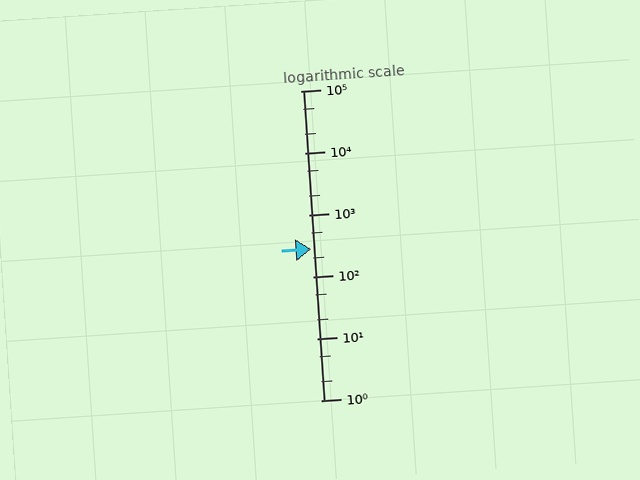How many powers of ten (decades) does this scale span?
The scale spans 5 decades, from 1 to 100000.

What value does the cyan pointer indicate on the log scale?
The pointer indicates approximately 280.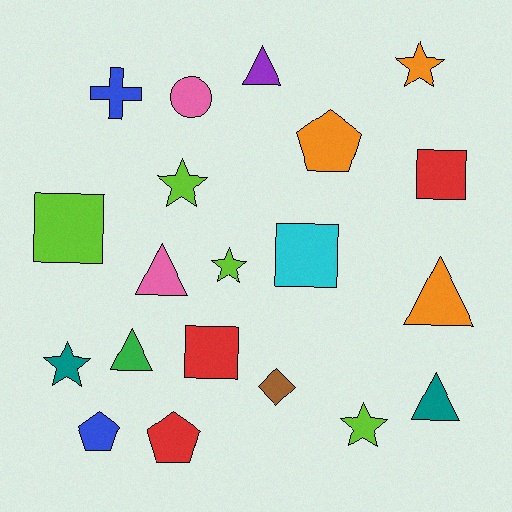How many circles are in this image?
There is 1 circle.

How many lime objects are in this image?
There are 4 lime objects.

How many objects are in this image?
There are 20 objects.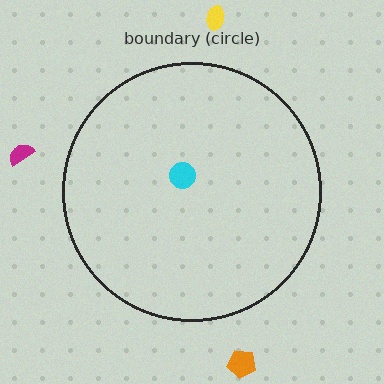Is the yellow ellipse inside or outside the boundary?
Outside.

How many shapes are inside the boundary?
1 inside, 3 outside.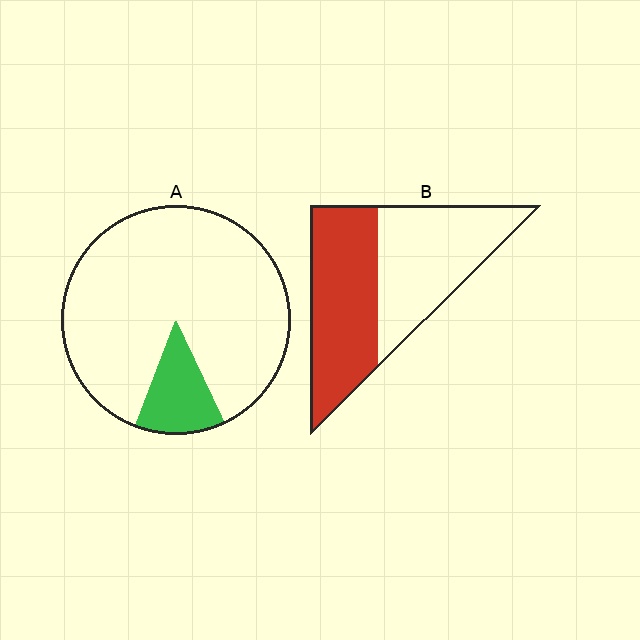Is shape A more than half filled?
No.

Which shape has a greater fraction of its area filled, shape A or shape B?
Shape B.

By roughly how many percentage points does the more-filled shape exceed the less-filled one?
By roughly 35 percentage points (B over A).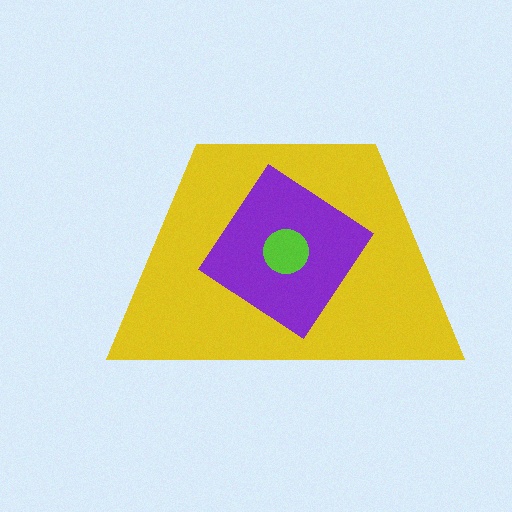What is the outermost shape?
The yellow trapezoid.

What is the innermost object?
The lime circle.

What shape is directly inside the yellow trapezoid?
The purple diamond.